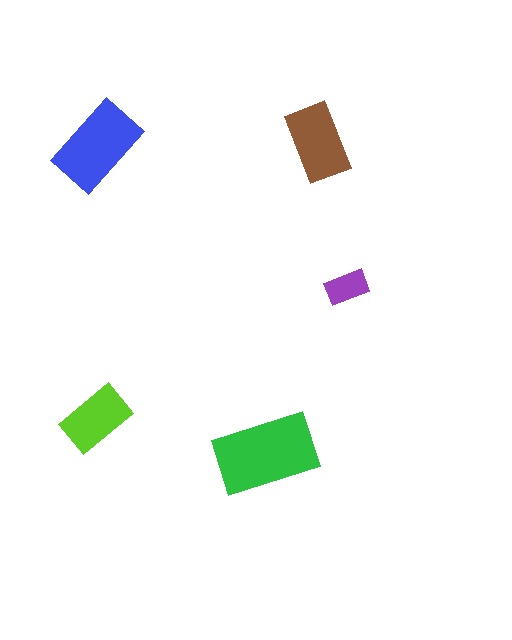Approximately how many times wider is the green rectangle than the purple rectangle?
About 2.5 times wider.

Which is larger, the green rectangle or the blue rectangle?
The green one.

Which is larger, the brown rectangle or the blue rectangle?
The blue one.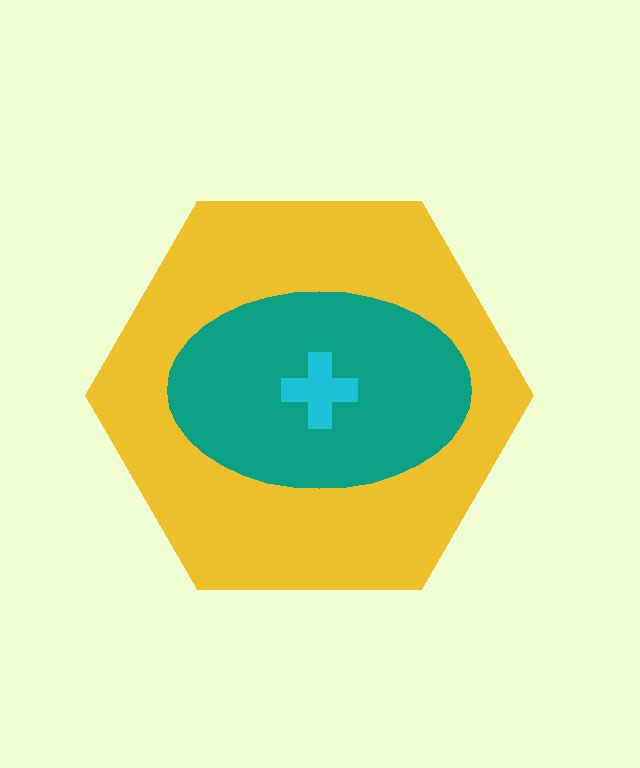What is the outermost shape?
The yellow hexagon.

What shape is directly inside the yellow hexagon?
The teal ellipse.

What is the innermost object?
The cyan cross.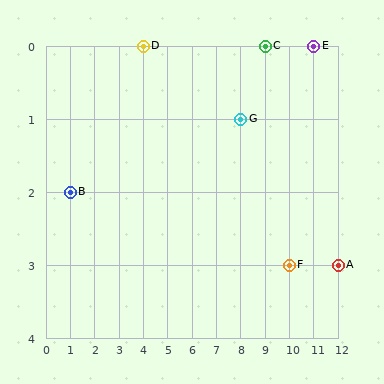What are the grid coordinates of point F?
Point F is at grid coordinates (10, 3).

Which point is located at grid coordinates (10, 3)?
Point F is at (10, 3).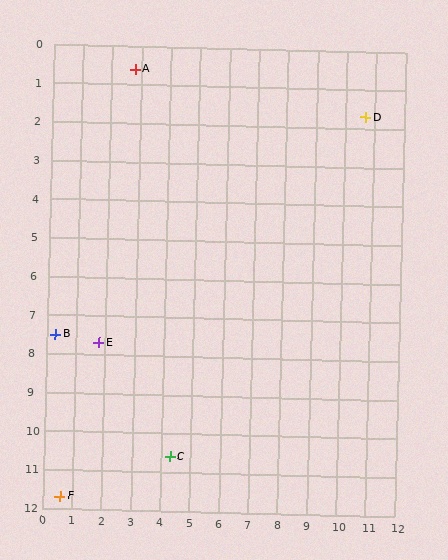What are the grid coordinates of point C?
Point C is at approximately (4.3, 10.6).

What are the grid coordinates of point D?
Point D is at approximately (10.7, 1.7).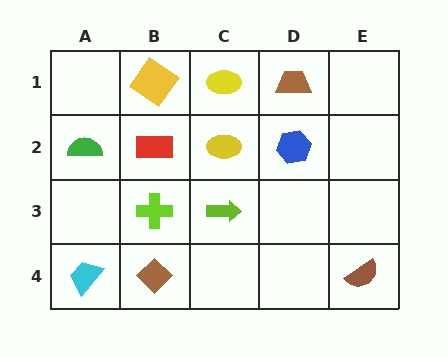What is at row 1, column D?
A brown trapezoid.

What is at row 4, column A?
A cyan trapezoid.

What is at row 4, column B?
A brown diamond.